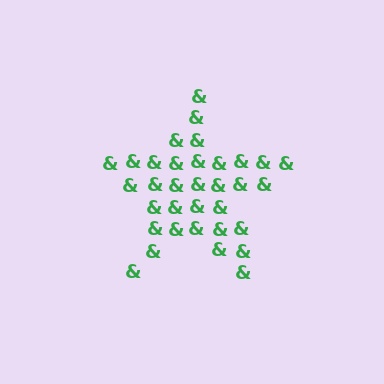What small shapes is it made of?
It is made of small ampersands.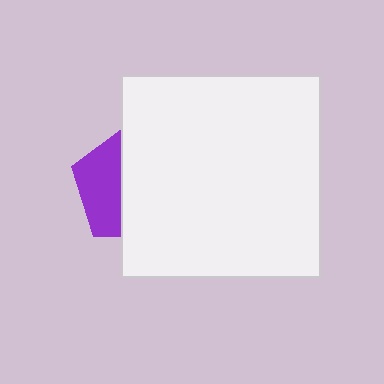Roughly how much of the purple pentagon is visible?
A small part of it is visible (roughly 39%).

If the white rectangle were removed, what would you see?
You would see the complete purple pentagon.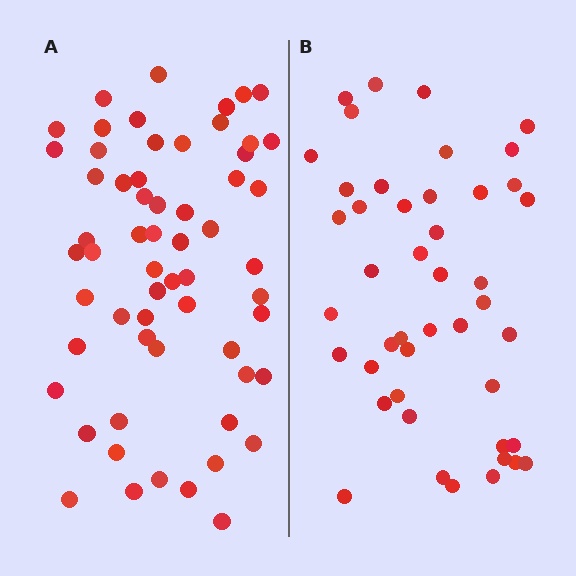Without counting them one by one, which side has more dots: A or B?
Region A (the left region) has more dots.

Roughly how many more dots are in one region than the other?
Region A has approximately 15 more dots than region B.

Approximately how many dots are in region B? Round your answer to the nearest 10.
About 40 dots. (The exact count is 45, which rounds to 40.)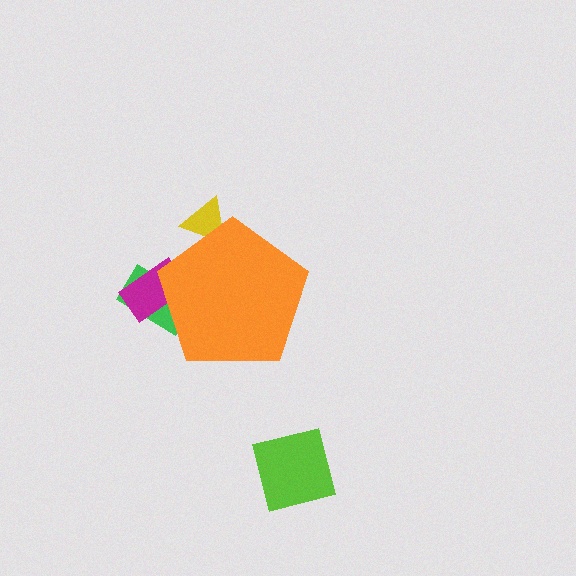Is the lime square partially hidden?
No, the lime square is fully visible.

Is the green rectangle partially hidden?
Yes, the green rectangle is partially hidden behind the orange pentagon.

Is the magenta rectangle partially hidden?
Yes, the magenta rectangle is partially hidden behind the orange pentagon.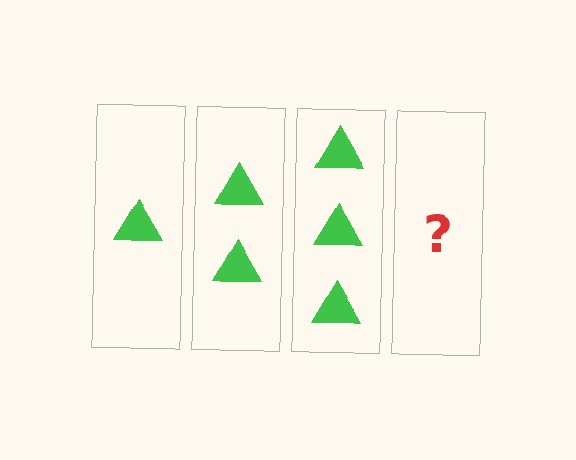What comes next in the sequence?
The next element should be 4 triangles.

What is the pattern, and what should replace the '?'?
The pattern is that each step adds one more triangle. The '?' should be 4 triangles.